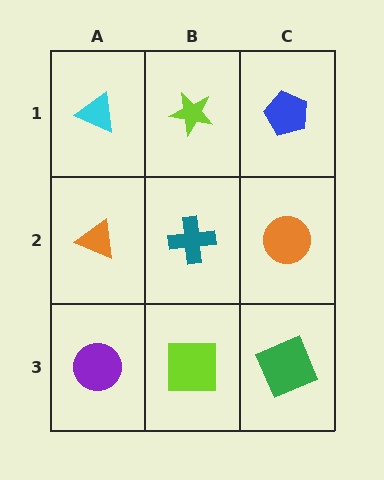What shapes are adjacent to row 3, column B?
A teal cross (row 2, column B), a purple circle (row 3, column A), a green square (row 3, column C).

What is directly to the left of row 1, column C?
A lime star.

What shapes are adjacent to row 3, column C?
An orange circle (row 2, column C), a lime square (row 3, column B).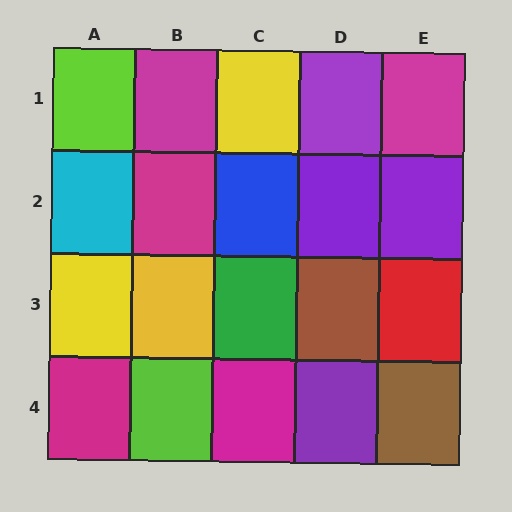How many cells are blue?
1 cell is blue.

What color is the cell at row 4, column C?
Magenta.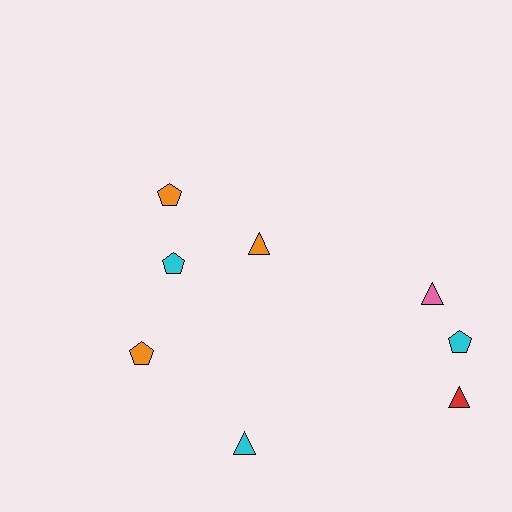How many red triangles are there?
There is 1 red triangle.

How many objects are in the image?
There are 8 objects.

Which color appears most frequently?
Cyan, with 3 objects.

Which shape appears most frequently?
Triangle, with 4 objects.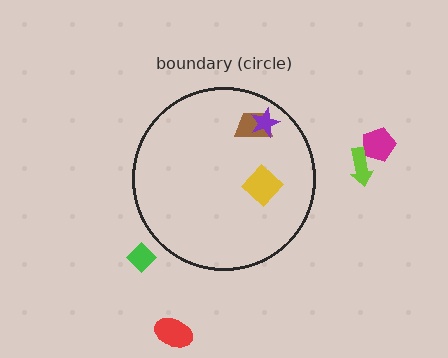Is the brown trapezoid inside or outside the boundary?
Inside.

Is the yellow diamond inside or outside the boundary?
Inside.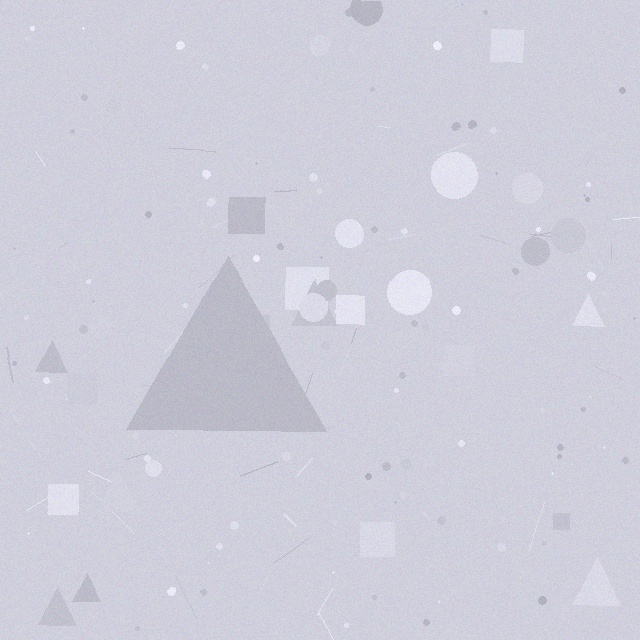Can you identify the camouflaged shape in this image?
The camouflaged shape is a triangle.